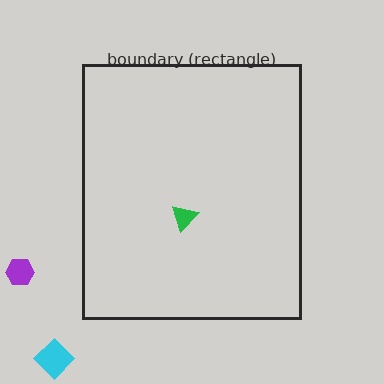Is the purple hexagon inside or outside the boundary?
Outside.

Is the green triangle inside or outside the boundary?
Inside.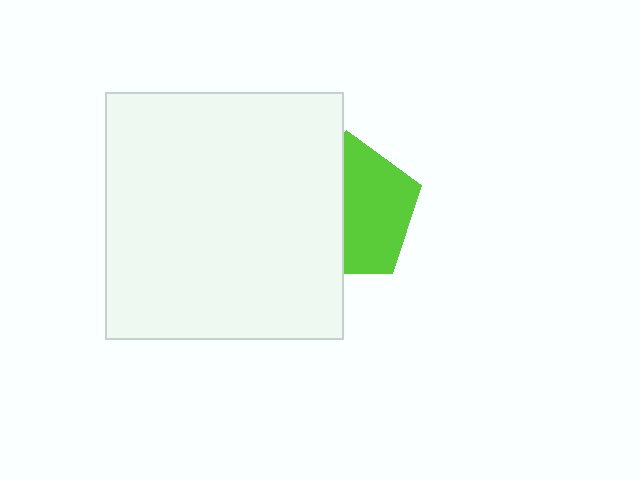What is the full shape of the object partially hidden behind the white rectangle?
The partially hidden object is a lime pentagon.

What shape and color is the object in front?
The object in front is a white rectangle.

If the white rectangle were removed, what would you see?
You would see the complete lime pentagon.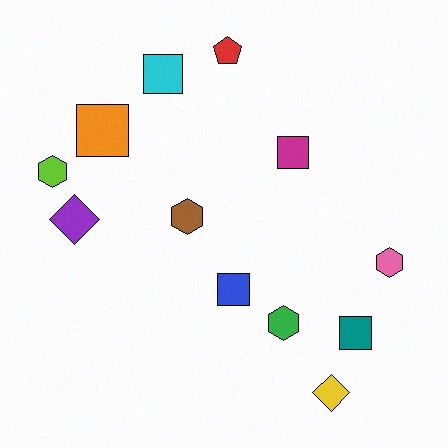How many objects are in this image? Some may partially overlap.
There are 12 objects.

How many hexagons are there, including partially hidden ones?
There are 4 hexagons.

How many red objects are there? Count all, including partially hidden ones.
There is 1 red object.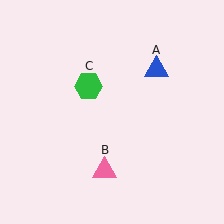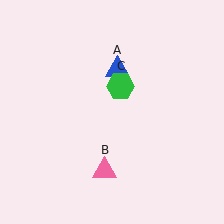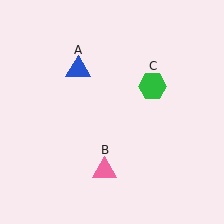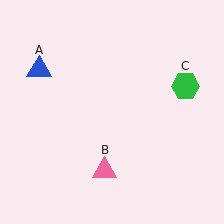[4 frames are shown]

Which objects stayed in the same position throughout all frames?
Pink triangle (object B) remained stationary.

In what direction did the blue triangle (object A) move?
The blue triangle (object A) moved left.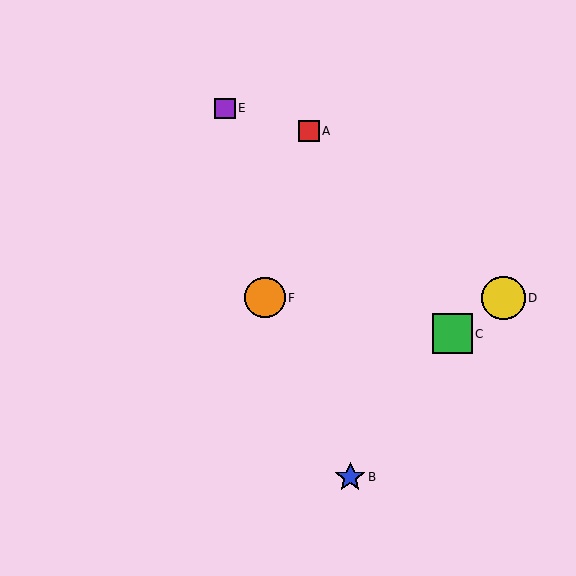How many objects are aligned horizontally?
2 objects (D, F) are aligned horizontally.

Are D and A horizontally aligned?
No, D is at y≈298 and A is at y≈131.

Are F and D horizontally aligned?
Yes, both are at y≈298.